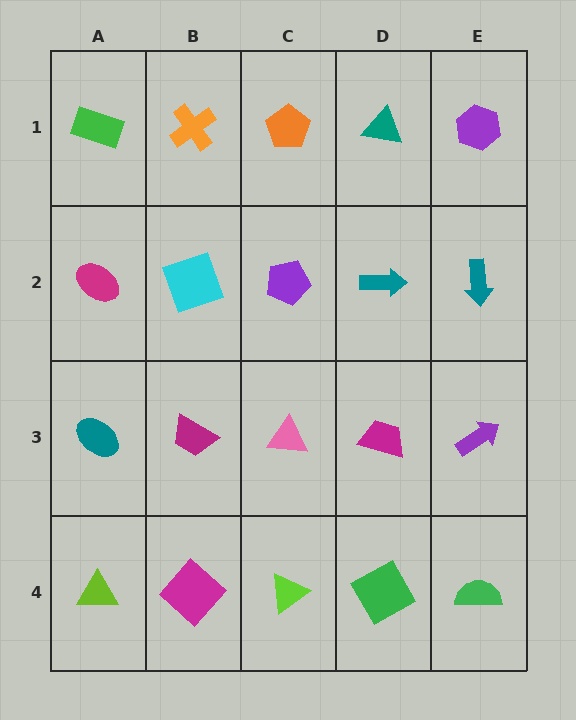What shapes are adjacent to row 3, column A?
A magenta ellipse (row 2, column A), a lime triangle (row 4, column A), a magenta trapezoid (row 3, column B).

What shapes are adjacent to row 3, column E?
A teal arrow (row 2, column E), a green semicircle (row 4, column E), a magenta trapezoid (row 3, column D).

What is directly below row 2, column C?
A pink triangle.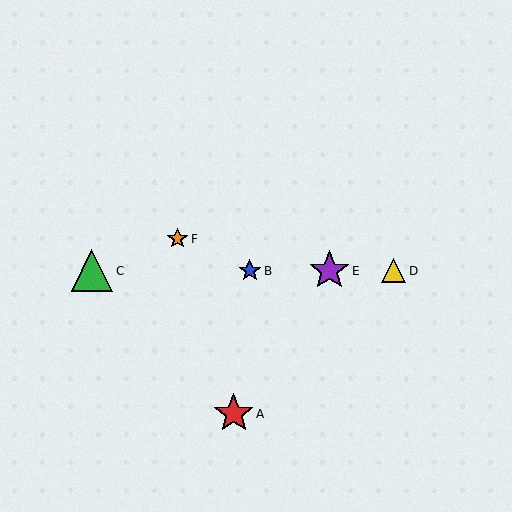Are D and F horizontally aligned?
No, D is at y≈271 and F is at y≈239.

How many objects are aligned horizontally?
4 objects (B, C, D, E) are aligned horizontally.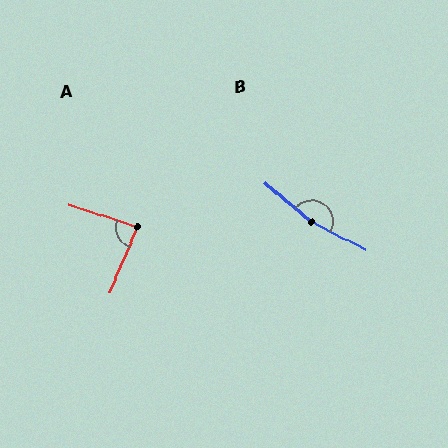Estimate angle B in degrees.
Approximately 168 degrees.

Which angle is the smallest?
A, at approximately 85 degrees.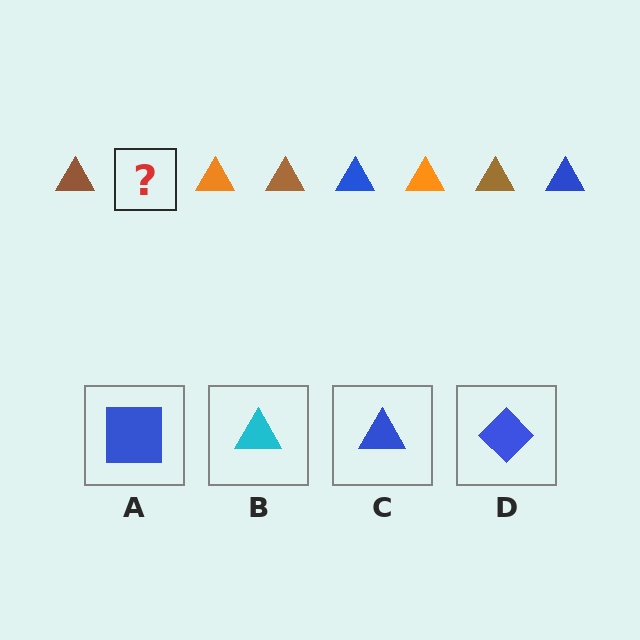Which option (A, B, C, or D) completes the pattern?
C.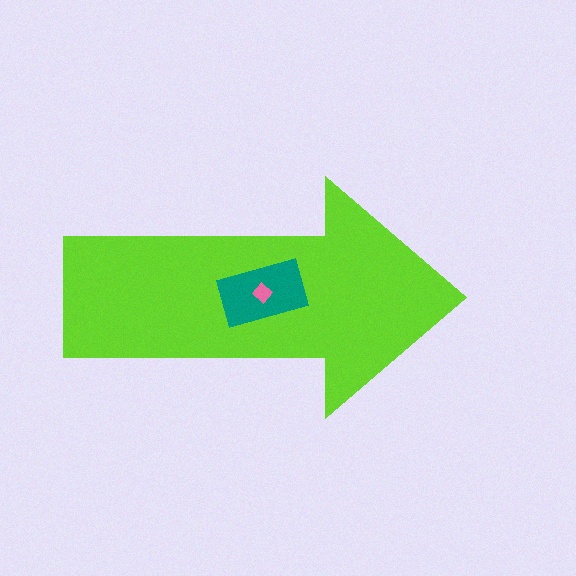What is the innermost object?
The pink diamond.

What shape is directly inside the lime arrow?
The teal rectangle.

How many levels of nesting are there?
3.